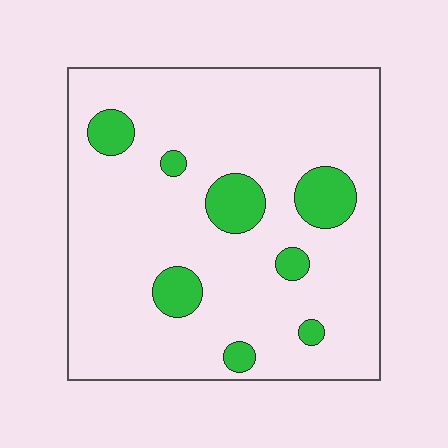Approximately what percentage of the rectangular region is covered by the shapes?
Approximately 15%.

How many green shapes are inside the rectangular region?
8.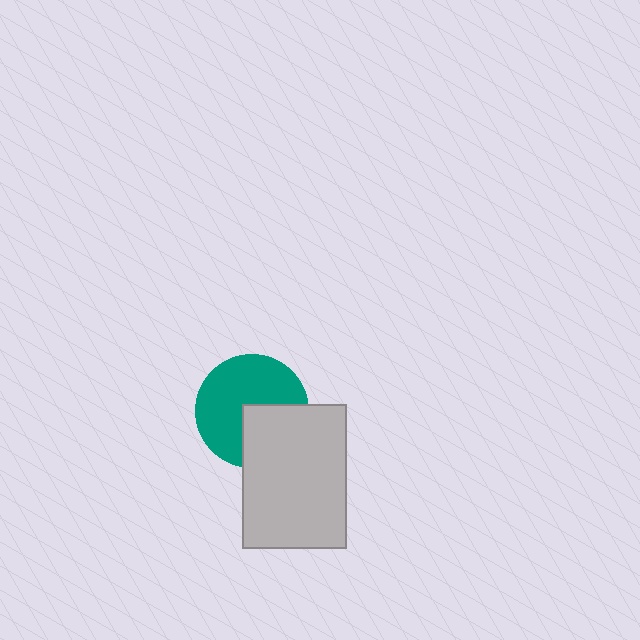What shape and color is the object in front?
The object in front is a light gray rectangle.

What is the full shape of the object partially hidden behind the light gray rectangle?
The partially hidden object is a teal circle.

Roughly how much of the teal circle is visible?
About half of it is visible (roughly 64%).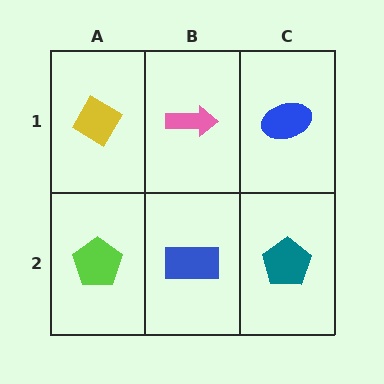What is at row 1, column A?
A yellow diamond.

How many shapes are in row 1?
3 shapes.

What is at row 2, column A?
A lime pentagon.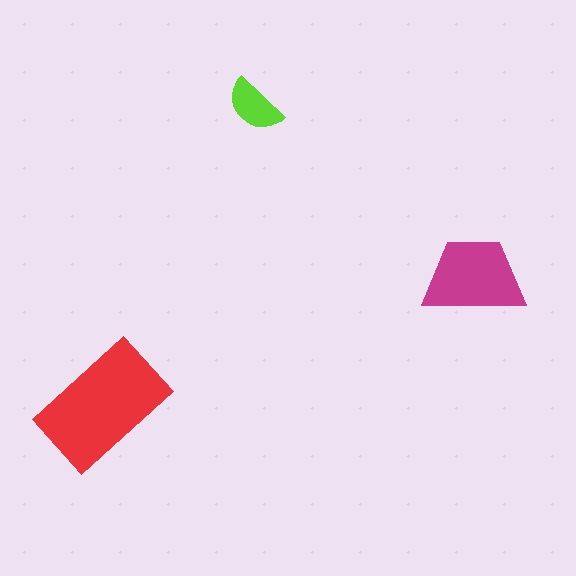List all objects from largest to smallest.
The red rectangle, the magenta trapezoid, the lime semicircle.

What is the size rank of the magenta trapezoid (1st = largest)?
2nd.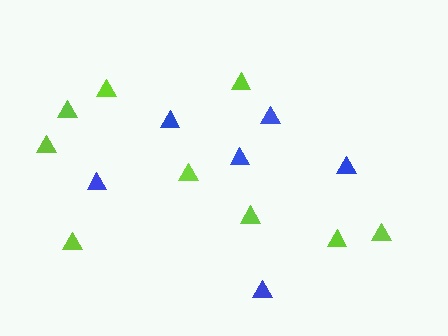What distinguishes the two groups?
There are 2 groups: one group of lime triangles (9) and one group of blue triangles (6).